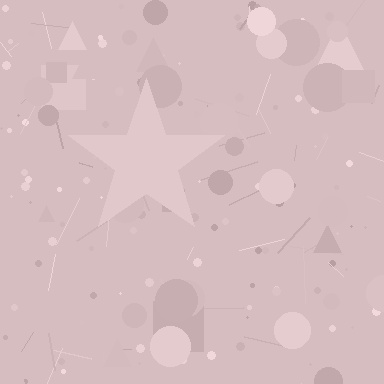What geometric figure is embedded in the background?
A star is embedded in the background.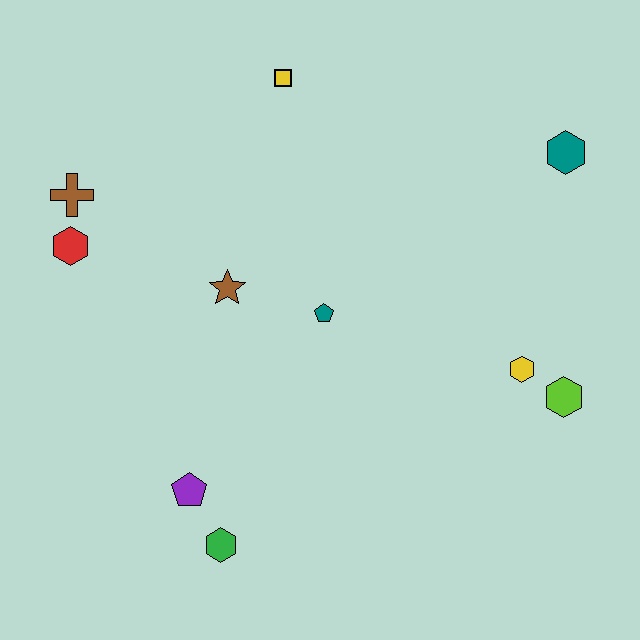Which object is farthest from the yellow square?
The green hexagon is farthest from the yellow square.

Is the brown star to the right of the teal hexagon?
No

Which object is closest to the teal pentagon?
The brown star is closest to the teal pentagon.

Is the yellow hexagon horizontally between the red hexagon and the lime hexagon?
Yes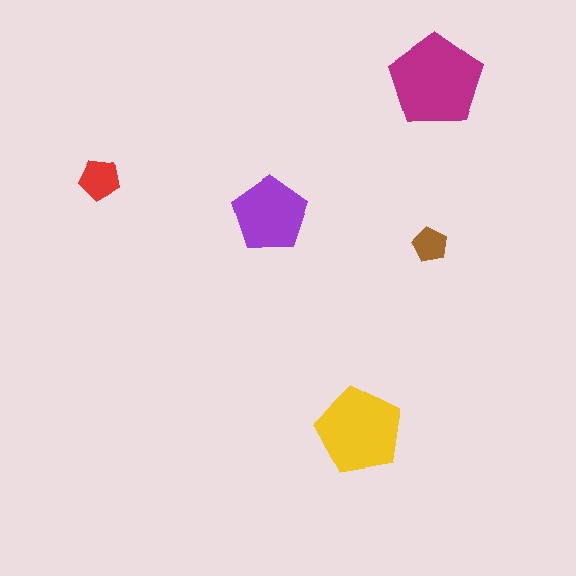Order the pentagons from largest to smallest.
the magenta one, the yellow one, the purple one, the red one, the brown one.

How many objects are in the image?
There are 5 objects in the image.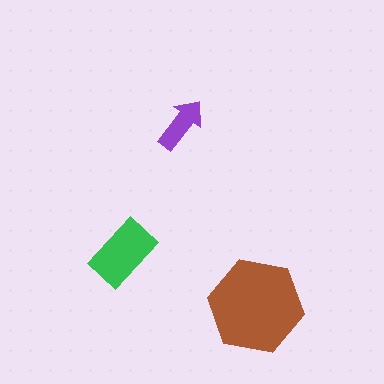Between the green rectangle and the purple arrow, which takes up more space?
The green rectangle.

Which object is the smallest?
The purple arrow.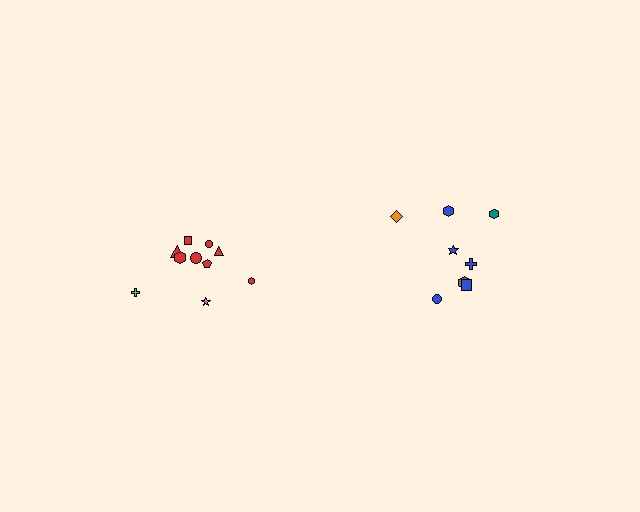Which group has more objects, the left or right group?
The left group.